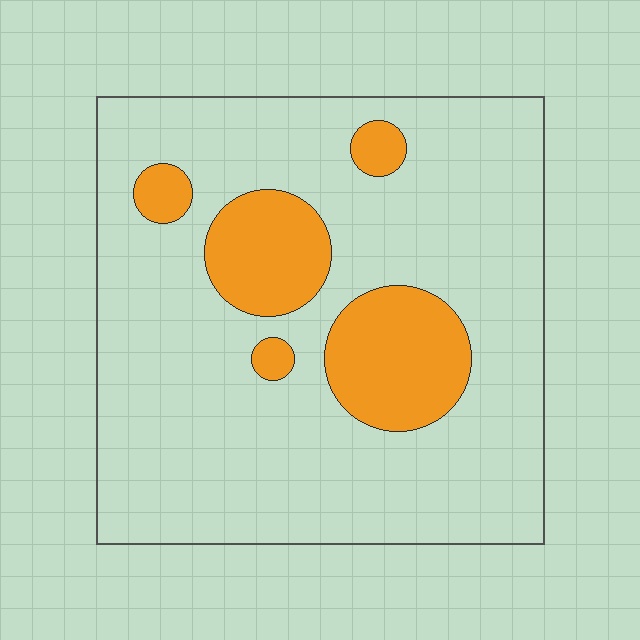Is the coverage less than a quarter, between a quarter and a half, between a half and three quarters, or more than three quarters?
Less than a quarter.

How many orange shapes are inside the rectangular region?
5.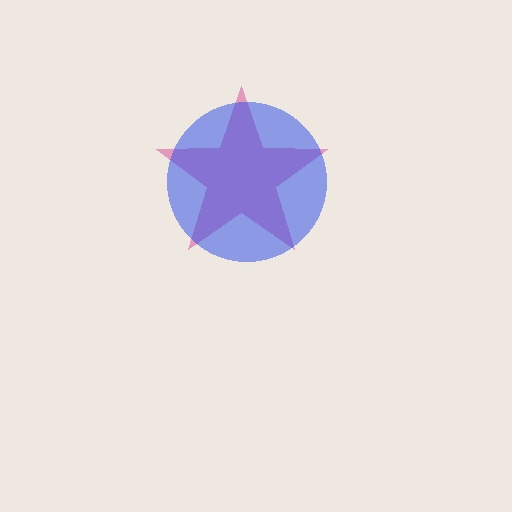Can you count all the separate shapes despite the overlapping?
Yes, there are 2 separate shapes.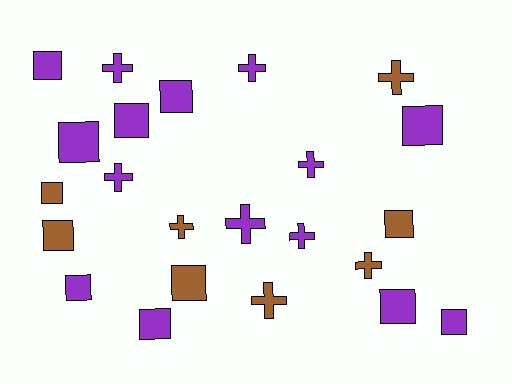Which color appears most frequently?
Purple, with 15 objects.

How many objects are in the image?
There are 23 objects.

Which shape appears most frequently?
Square, with 13 objects.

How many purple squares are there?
There are 9 purple squares.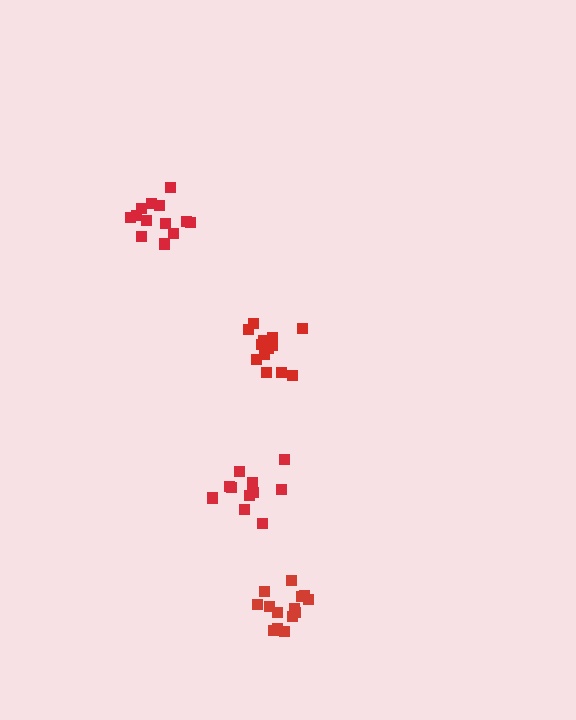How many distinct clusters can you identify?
There are 4 distinct clusters.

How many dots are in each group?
Group 1: 13 dots, Group 2: 13 dots, Group 3: 14 dots, Group 4: 12 dots (52 total).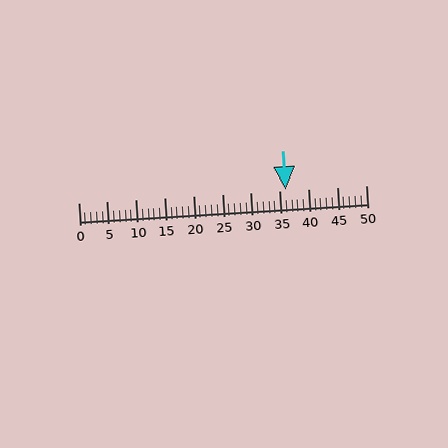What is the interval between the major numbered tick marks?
The major tick marks are spaced 5 units apart.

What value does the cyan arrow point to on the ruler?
The cyan arrow points to approximately 36.